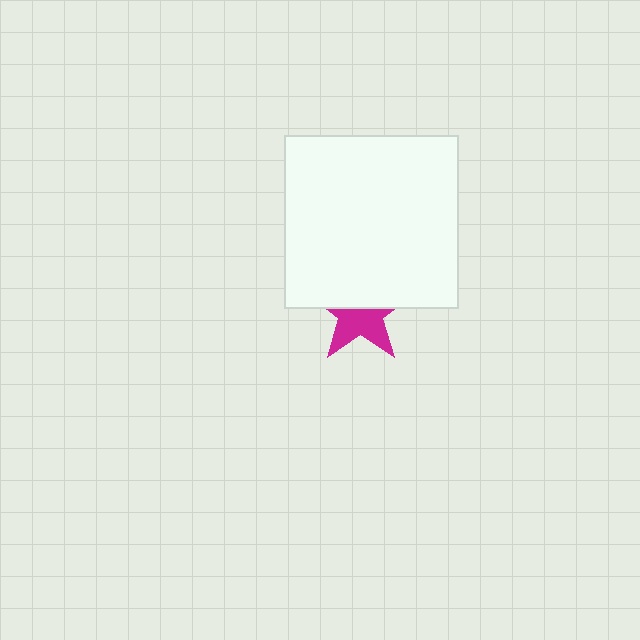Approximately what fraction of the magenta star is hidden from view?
Roughly 50% of the magenta star is hidden behind the white square.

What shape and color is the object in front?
The object in front is a white square.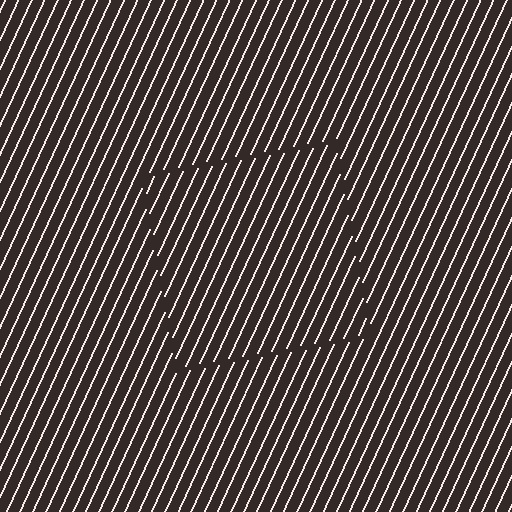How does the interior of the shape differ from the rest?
The interior of the shape contains the same grating, shifted by half a period — the contour is defined by the phase discontinuity where line-ends from the inner and outer gratings abut.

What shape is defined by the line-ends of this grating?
An illusory square. The interior of the shape contains the same grating, shifted by half a period — the contour is defined by the phase discontinuity where line-ends from the inner and outer gratings abut.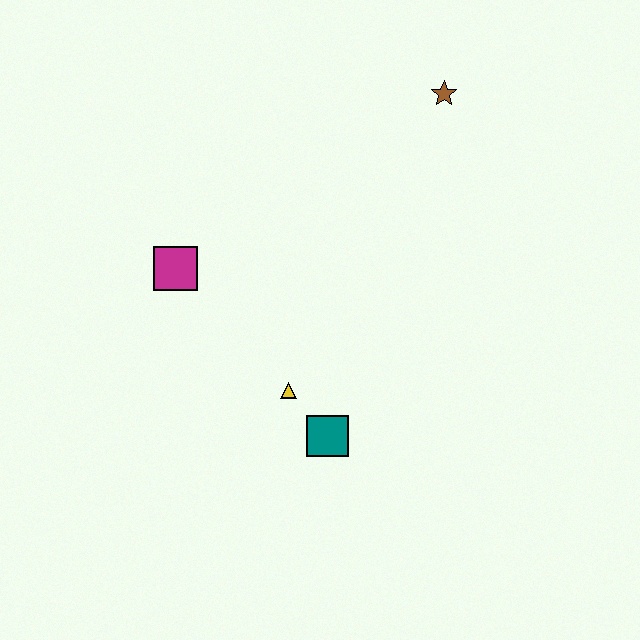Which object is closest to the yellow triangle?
The teal square is closest to the yellow triangle.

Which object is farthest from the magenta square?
The brown star is farthest from the magenta square.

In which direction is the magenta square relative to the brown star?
The magenta square is to the left of the brown star.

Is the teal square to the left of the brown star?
Yes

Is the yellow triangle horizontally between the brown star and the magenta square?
Yes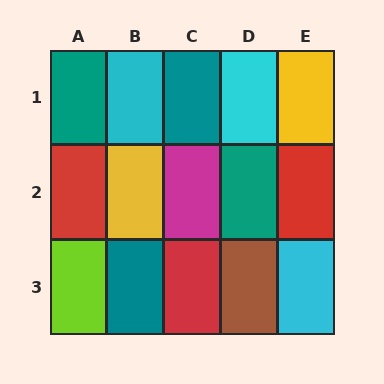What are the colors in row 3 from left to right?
Lime, teal, red, brown, cyan.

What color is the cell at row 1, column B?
Cyan.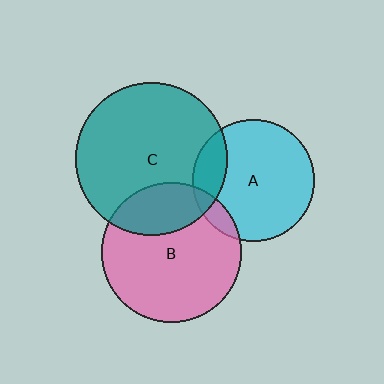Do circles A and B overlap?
Yes.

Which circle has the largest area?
Circle C (teal).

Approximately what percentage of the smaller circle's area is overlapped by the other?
Approximately 10%.